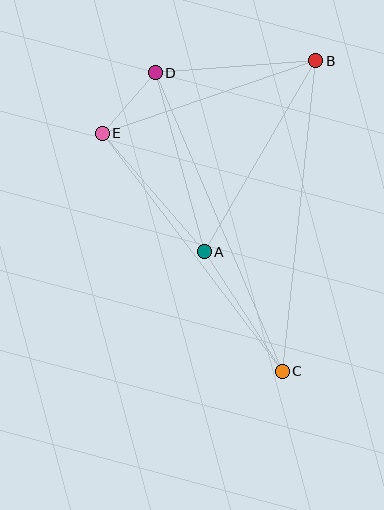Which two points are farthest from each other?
Points C and D are farthest from each other.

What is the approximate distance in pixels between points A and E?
The distance between A and E is approximately 156 pixels.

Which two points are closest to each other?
Points D and E are closest to each other.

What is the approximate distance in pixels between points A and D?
The distance between A and D is approximately 185 pixels.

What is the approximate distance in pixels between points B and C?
The distance between B and C is approximately 312 pixels.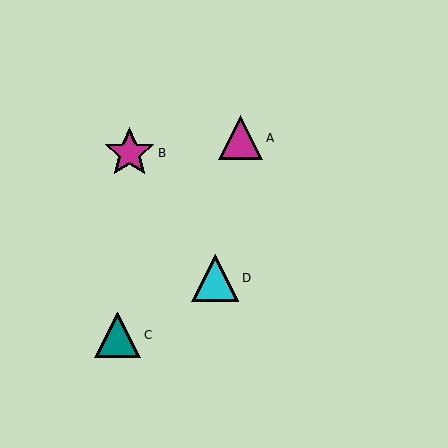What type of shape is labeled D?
Shape D is a cyan triangle.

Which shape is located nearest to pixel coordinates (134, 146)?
The magenta star (labeled B) at (129, 153) is nearest to that location.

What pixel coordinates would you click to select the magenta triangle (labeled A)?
Click at (241, 138) to select the magenta triangle A.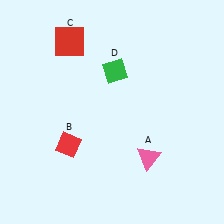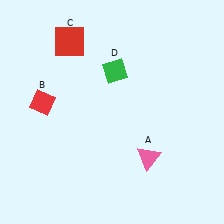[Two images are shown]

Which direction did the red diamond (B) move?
The red diamond (B) moved up.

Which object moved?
The red diamond (B) moved up.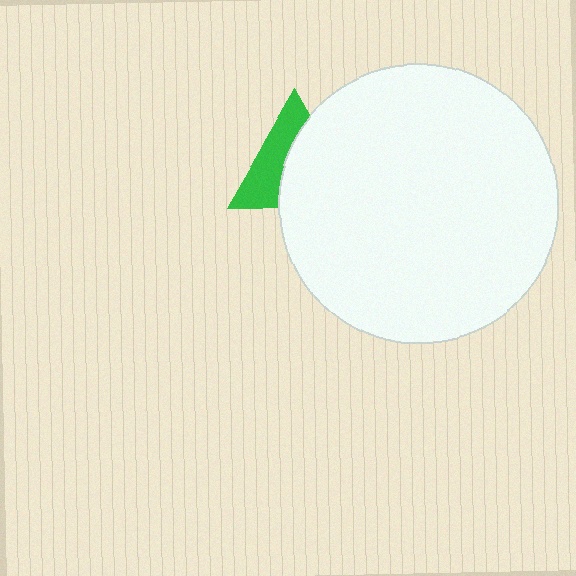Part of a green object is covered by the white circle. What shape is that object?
It is a triangle.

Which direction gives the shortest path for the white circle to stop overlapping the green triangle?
Moving right gives the shortest separation.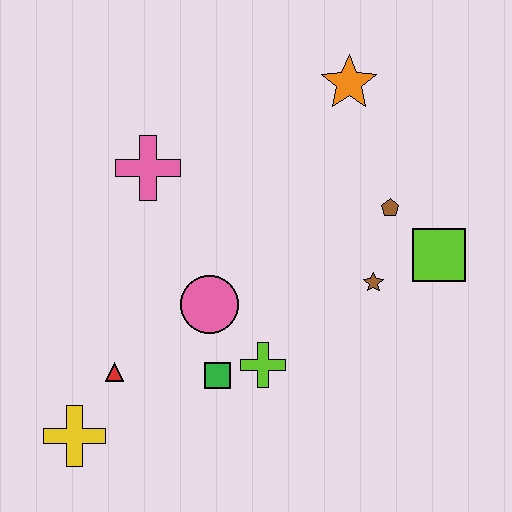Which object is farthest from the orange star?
The yellow cross is farthest from the orange star.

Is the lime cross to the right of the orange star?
No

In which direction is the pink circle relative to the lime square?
The pink circle is to the left of the lime square.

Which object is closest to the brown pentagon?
The lime square is closest to the brown pentagon.